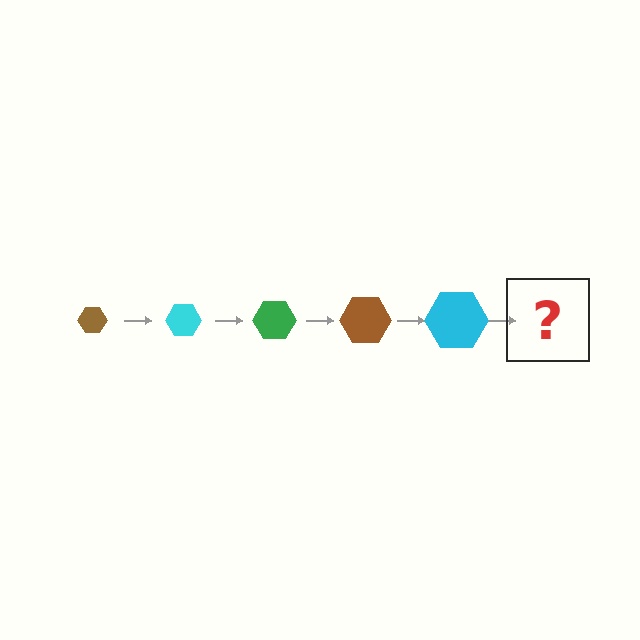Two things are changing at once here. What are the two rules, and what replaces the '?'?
The two rules are that the hexagon grows larger each step and the color cycles through brown, cyan, and green. The '?' should be a green hexagon, larger than the previous one.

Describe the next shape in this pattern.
It should be a green hexagon, larger than the previous one.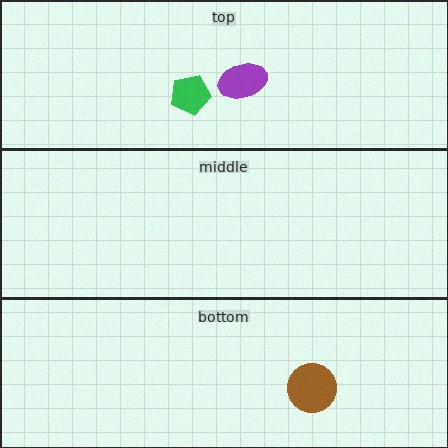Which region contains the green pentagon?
The top region.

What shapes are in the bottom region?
The brown circle.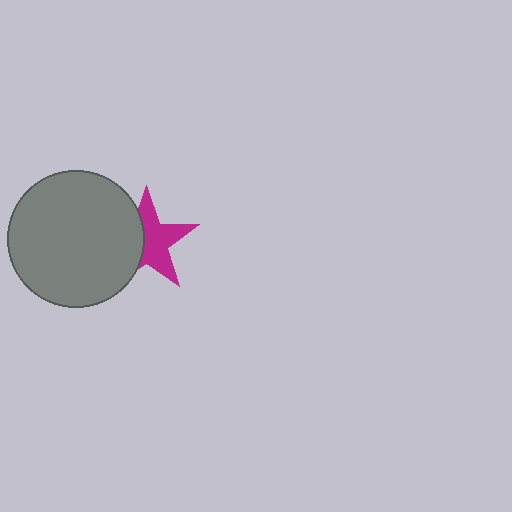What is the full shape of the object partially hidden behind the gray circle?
The partially hidden object is a magenta star.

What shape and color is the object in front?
The object in front is a gray circle.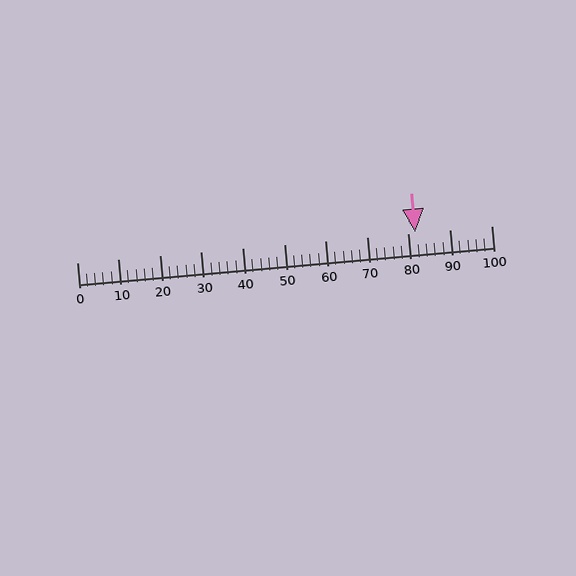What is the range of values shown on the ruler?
The ruler shows values from 0 to 100.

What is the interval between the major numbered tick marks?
The major tick marks are spaced 10 units apart.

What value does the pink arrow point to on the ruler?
The pink arrow points to approximately 82.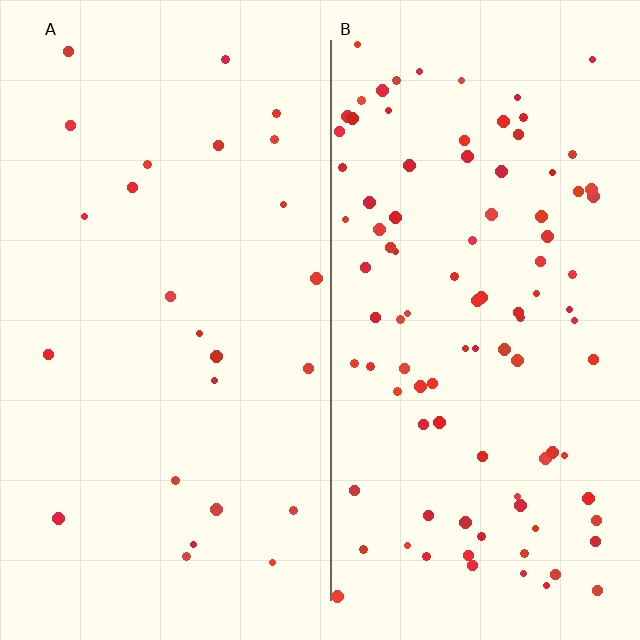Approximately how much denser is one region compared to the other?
Approximately 3.9× — region B over region A.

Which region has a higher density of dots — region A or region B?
B (the right).